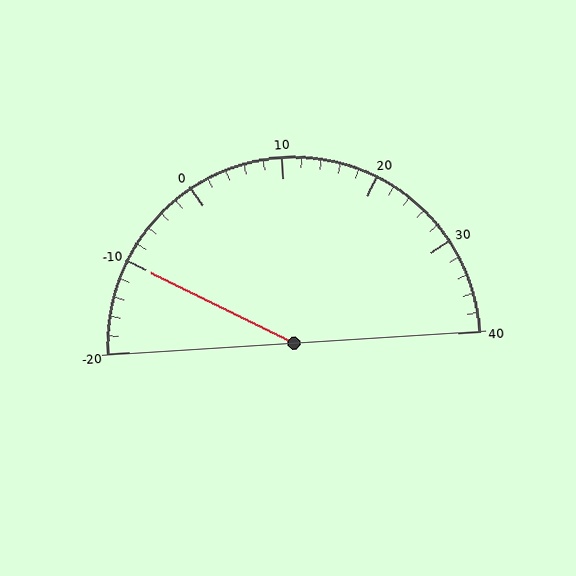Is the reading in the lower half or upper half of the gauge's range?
The reading is in the lower half of the range (-20 to 40).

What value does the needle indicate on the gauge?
The needle indicates approximately -10.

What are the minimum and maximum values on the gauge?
The gauge ranges from -20 to 40.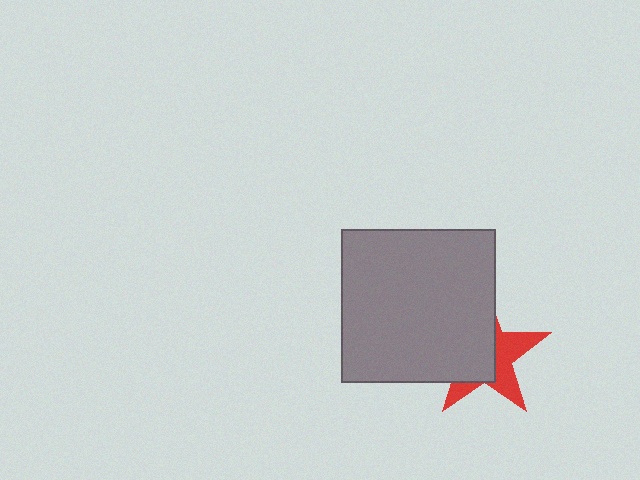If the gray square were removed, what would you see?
You would see the complete red star.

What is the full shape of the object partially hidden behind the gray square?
The partially hidden object is a red star.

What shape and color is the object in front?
The object in front is a gray square.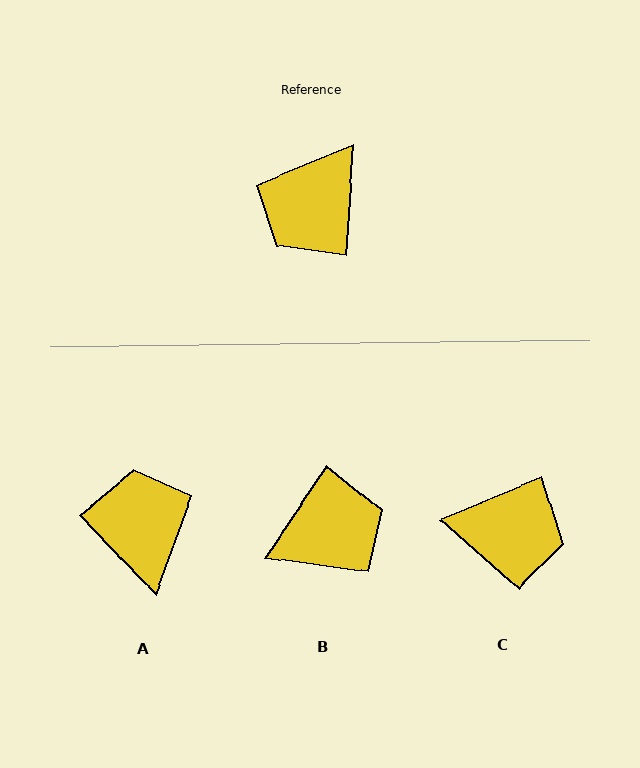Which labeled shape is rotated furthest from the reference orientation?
B, about 149 degrees away.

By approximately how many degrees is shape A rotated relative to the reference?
Approximately 133 degrees clockwise.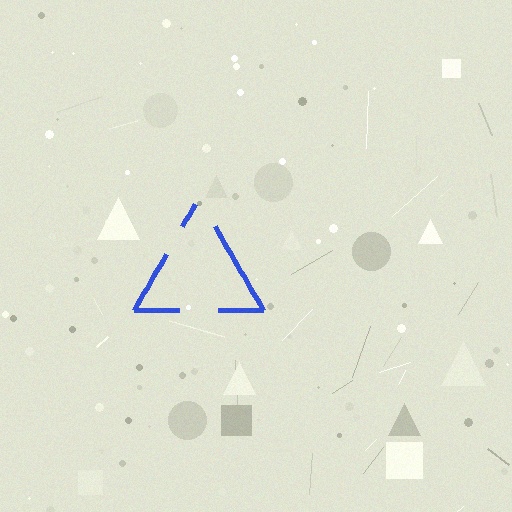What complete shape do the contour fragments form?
The contour fragments form a triangle.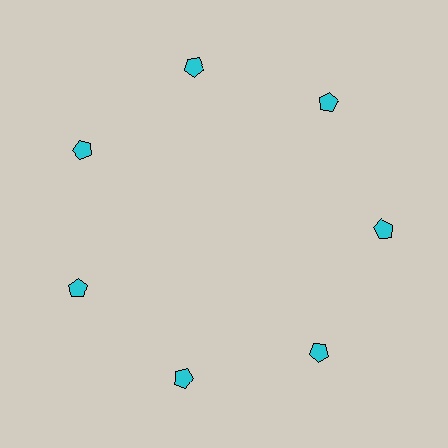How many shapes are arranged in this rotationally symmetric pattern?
There are 7 shapes, arranged in 7 groups of 1.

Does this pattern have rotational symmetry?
Yes, this pattern has 7-fold rotational symmetry. It looks the same after rotating 51 degrees around the center.